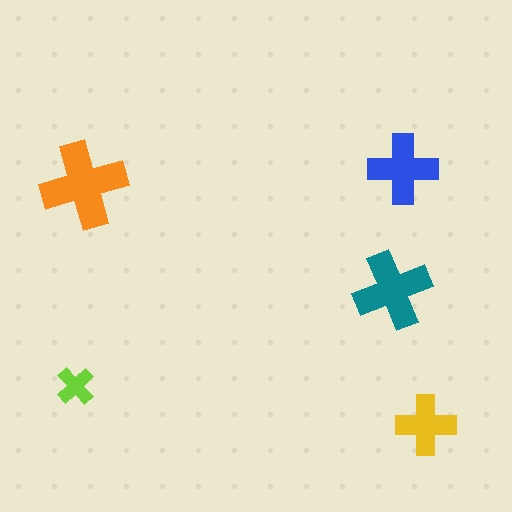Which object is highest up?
The blue cross is topmost.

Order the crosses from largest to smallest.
the orange one, the teal one, the blue one, the yellow one, the lime one.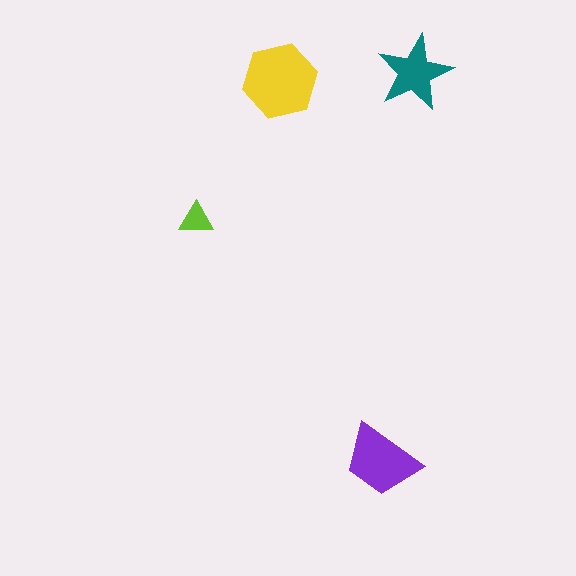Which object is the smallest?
The lime triangle.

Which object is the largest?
The yellow hexagon.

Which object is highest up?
The teal star is topmost.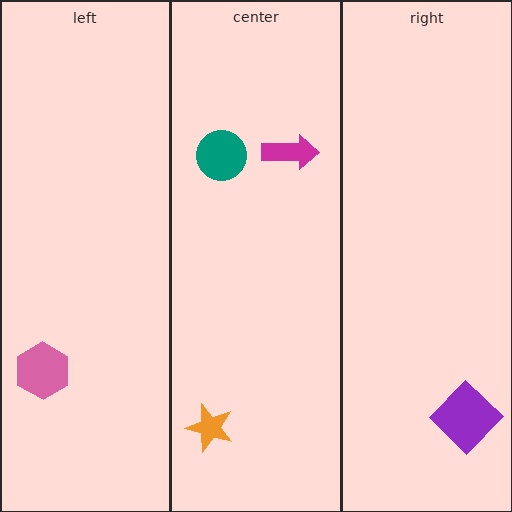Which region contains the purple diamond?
The right region.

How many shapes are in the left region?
1.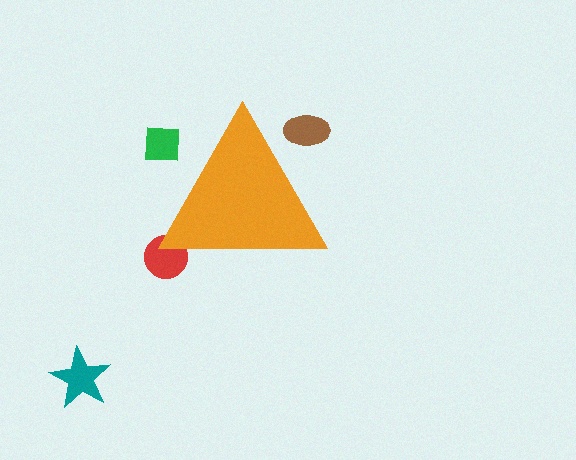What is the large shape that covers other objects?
An orange triangle.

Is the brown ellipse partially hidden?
Yes, the brown ellipse is partially hidden behind the orange triangle.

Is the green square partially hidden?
Yes, the green square is partially hidden behind the orange triangle.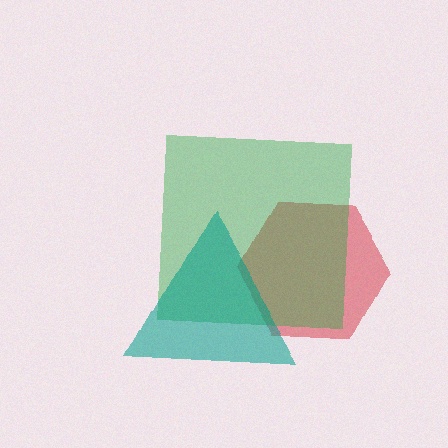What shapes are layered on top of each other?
The layered shapes are: a red hexagon, a green square, a teal triangle.